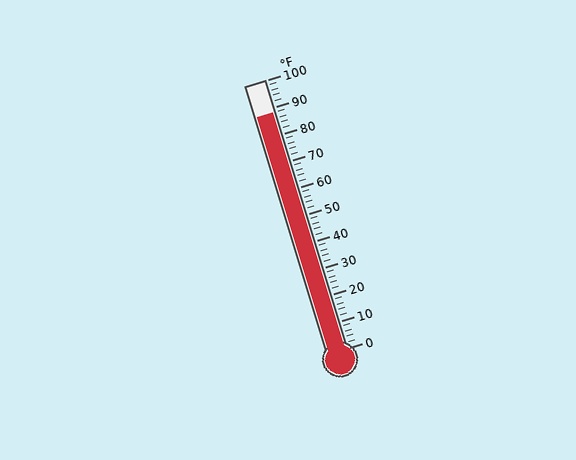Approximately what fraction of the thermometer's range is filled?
The thermometer is filled to approximately 90% of its range.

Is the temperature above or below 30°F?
The temperature is above 30°F.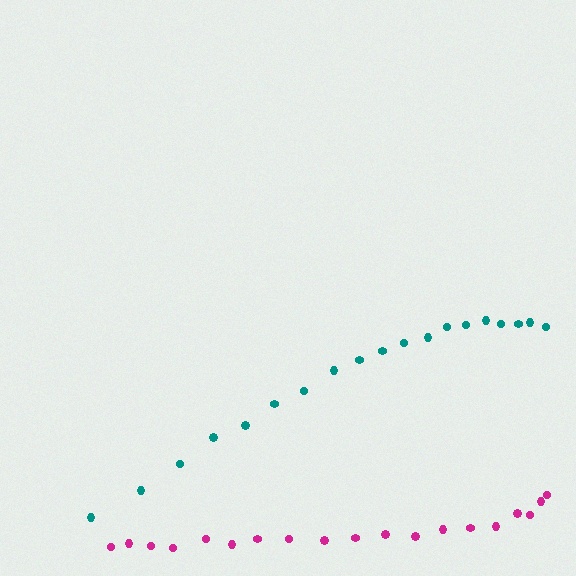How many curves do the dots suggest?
There are 2 distinct paths.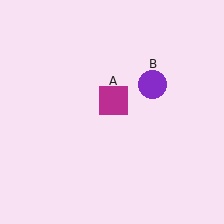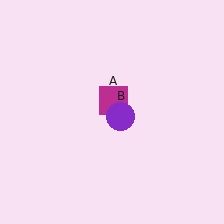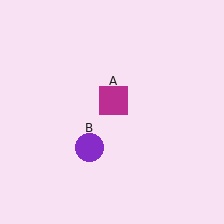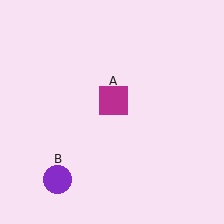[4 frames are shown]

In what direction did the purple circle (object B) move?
The purple circle (object B) moved down and to the left.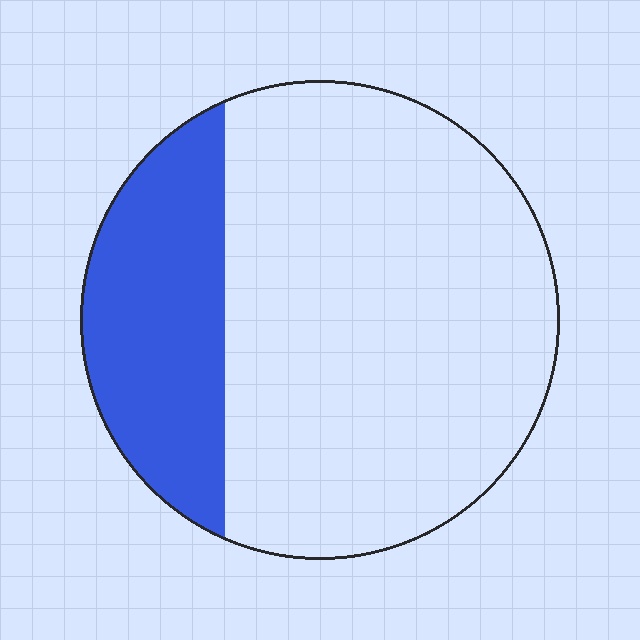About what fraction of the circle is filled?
About one quarter (1/4).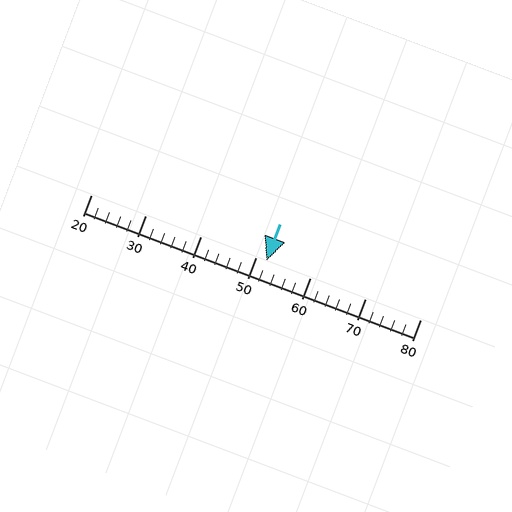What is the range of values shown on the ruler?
The ruler shows values from 20 to 80.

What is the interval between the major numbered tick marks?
The major tick marks are spaced 10 units apart.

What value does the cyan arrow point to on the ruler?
The cyan arrow points to approximately 52.